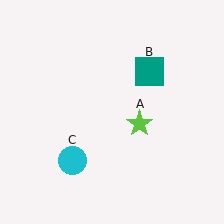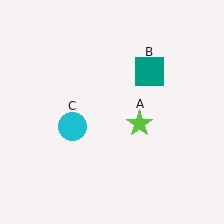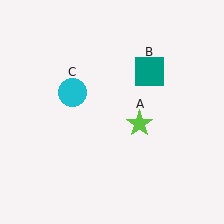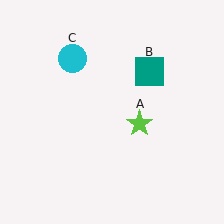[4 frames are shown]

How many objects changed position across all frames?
1 object changed position: cyan circle (object C).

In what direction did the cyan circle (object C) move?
The cyan circle (object C) moved up.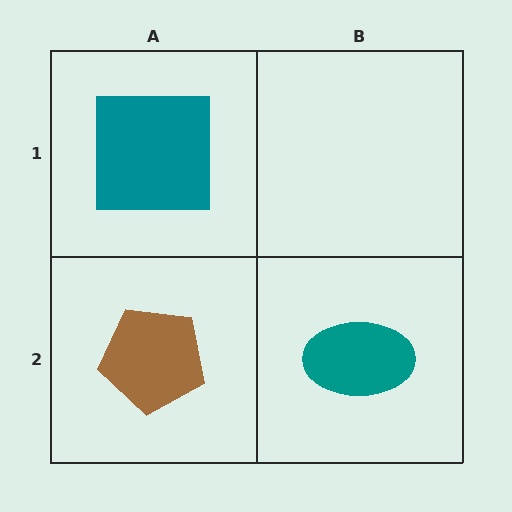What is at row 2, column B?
A teal ellipse.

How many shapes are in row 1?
1 shape.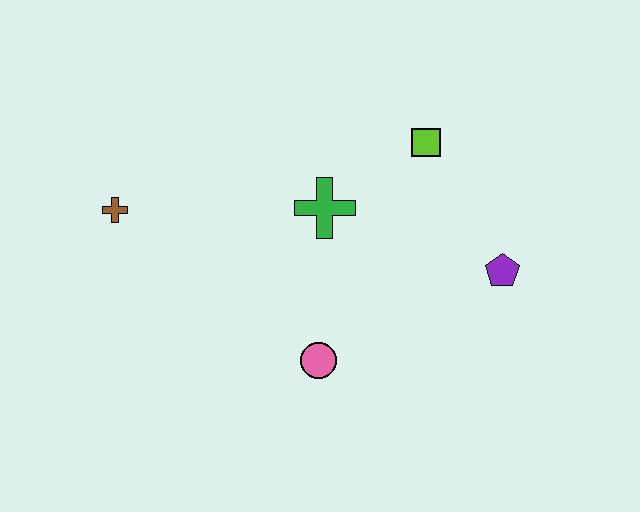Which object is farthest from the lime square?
The brown cross is farthest from the lime square.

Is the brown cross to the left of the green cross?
Yes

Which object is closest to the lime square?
The green cross is closest to the lime square.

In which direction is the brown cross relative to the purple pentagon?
The brown cross is to the left of the purple pentagon.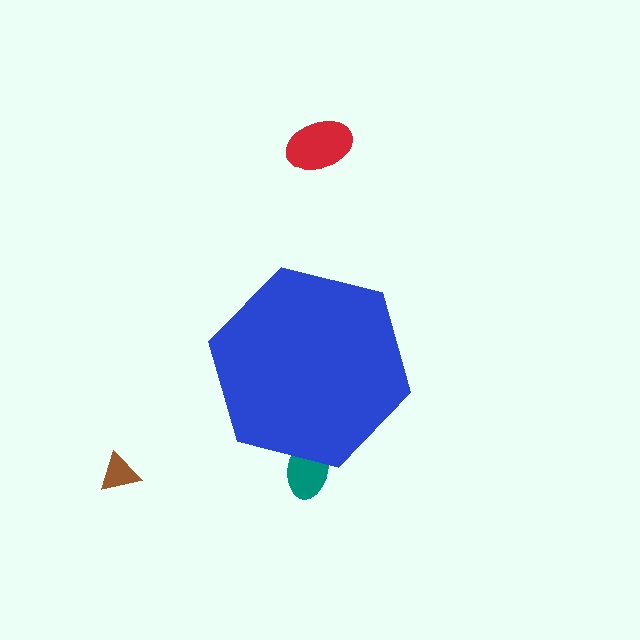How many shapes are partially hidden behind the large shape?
1 shape is partially hidden.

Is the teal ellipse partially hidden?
Yes, the teal ellipse is partially hidden behind the blue hexagon.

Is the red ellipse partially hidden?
No, the red ellipse is fully visible.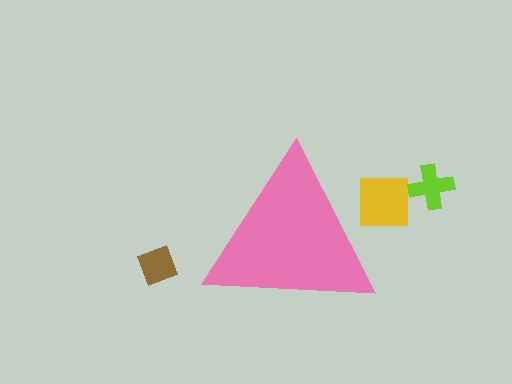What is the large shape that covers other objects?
A pink triangle.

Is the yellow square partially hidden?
Yes, the yellow square is partially hidden behind the pink triangle.